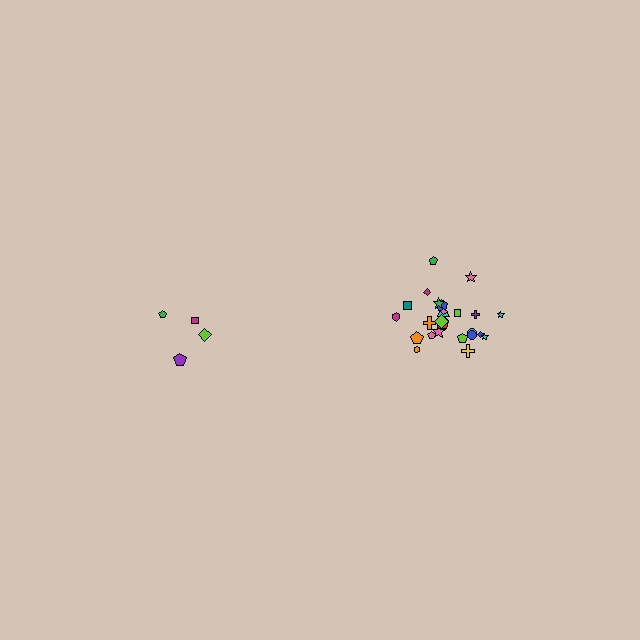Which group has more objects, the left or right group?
The right group.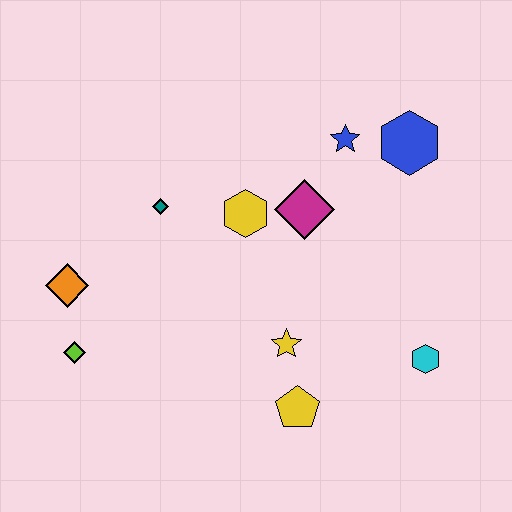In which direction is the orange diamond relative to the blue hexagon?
The orange diamond is to the left of the blue hexagon.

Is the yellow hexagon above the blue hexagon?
No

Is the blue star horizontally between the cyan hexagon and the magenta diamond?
Yes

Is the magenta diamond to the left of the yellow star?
No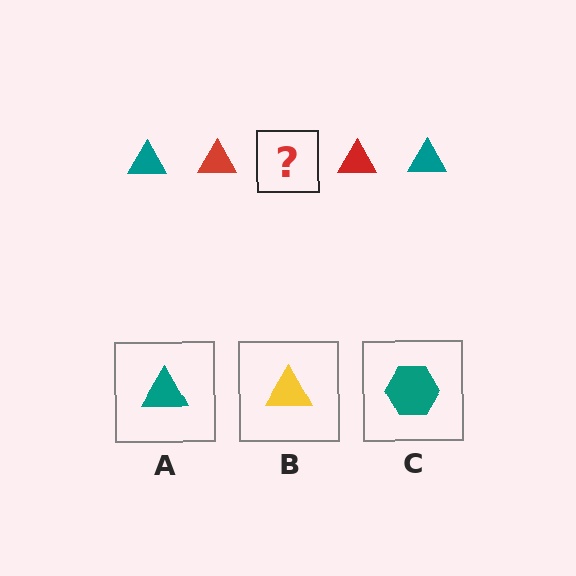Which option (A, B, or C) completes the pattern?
A.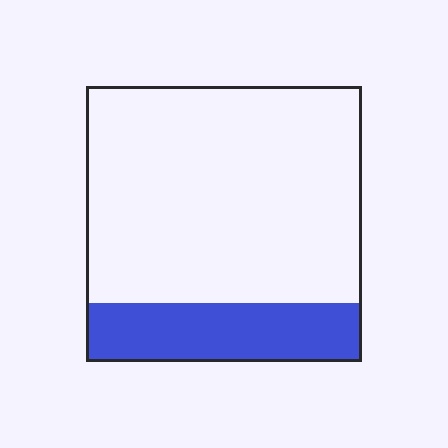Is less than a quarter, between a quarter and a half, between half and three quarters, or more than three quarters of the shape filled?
Less than a quarter.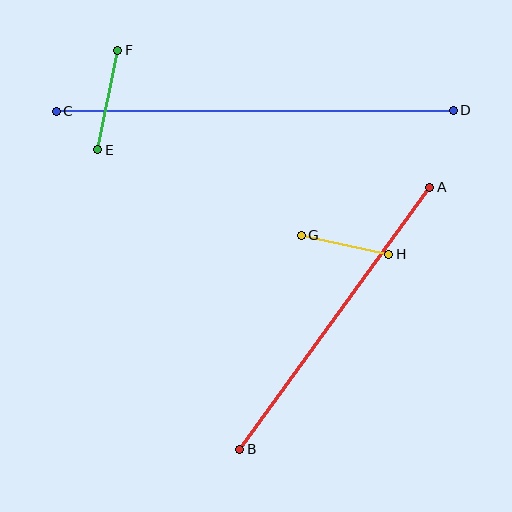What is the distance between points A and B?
The distance is approximately 324 pixels.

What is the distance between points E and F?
The distance is approximately 101 pixels.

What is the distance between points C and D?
The distance is approximately 397 pixels.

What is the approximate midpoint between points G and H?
The midpoint is at approximately (345, 245) pixels.